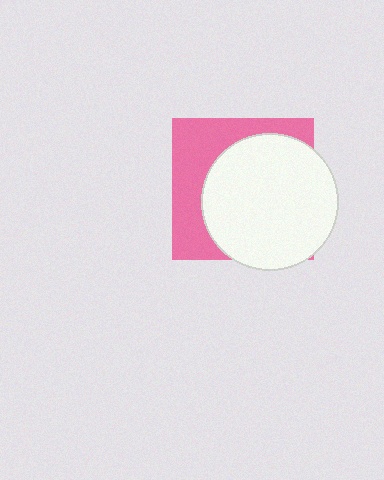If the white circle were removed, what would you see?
You would see the complete pink square.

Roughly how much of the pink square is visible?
A small part of it is visible (roughly 38%).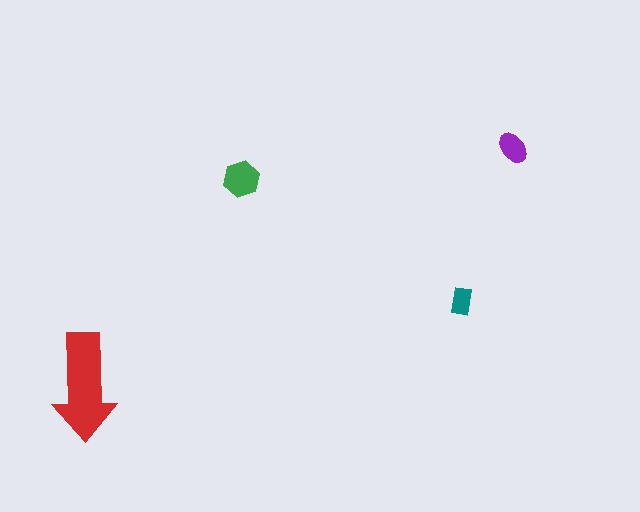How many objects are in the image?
There are 4 objects in the image.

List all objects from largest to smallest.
The red arrow, the green hexagon, the purple ellipse, the teal rectangle.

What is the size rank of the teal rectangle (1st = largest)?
4th.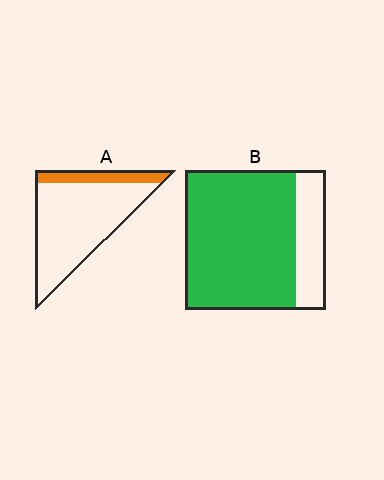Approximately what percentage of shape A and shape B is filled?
A is approximately 20% and B is approximately 80%.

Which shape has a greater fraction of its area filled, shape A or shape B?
Shape B.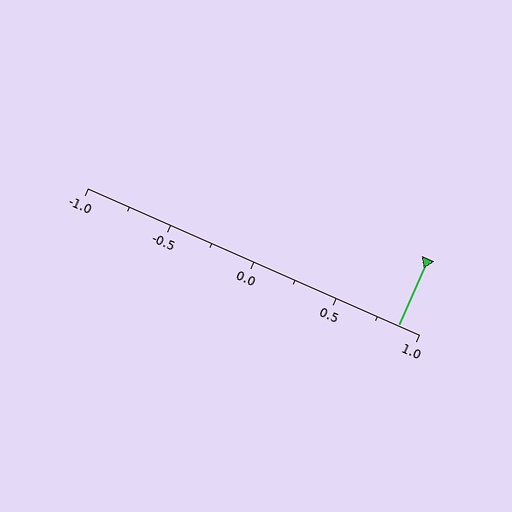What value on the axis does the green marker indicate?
The marker indicates approximately 0.88.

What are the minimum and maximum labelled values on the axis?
The axis runs from -1.0 to 1.0.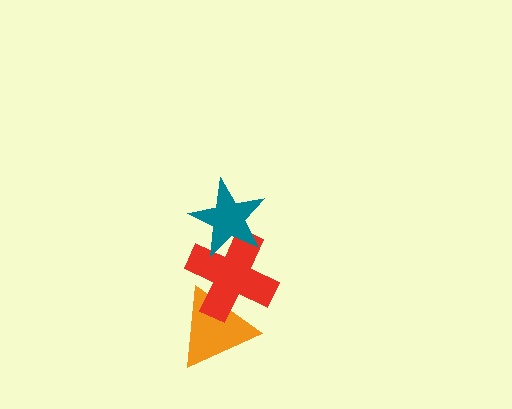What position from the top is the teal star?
The teal star is 1st from the top.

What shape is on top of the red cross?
The teal star is on top of the red cross.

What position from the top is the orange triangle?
The orange triangle is 3rd from the top.